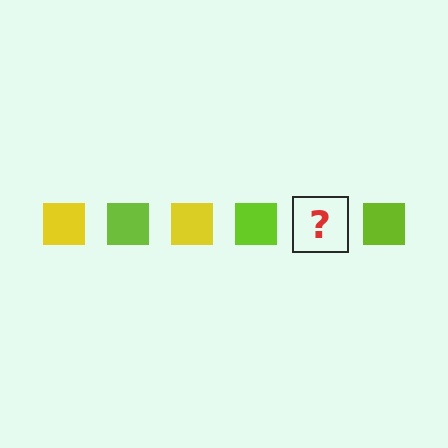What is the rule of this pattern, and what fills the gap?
The rule is that the pattern cycles through yellow, lime squares. The gap should be filled with a yellow square.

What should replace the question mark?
The question mark should be replaced with a yellow square.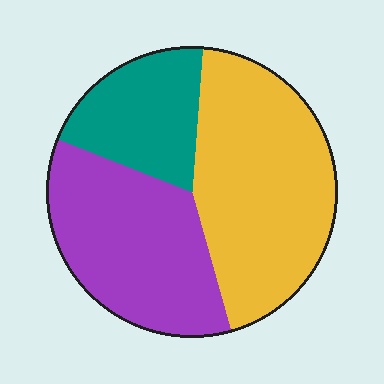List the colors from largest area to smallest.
From largest to smallest: yellow, purple, teal.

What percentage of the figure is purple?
Purple covers roughly 35% of the figure.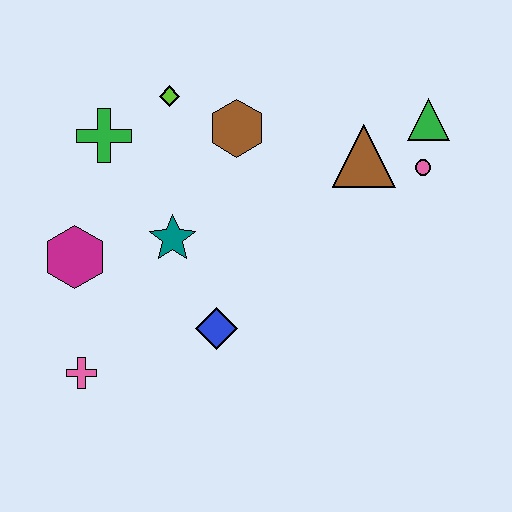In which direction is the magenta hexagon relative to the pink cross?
The magenta hexagon is above the pink cross.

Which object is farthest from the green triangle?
The pink cross is farthest from the green triangle.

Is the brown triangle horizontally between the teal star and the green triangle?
Yes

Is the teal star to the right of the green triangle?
No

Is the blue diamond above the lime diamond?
No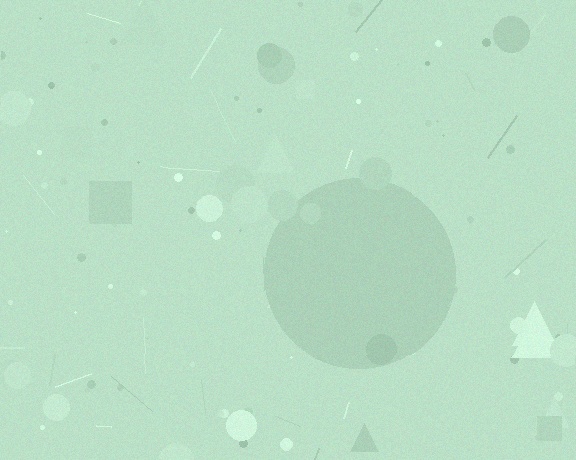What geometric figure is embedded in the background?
A circle is embedded in the background.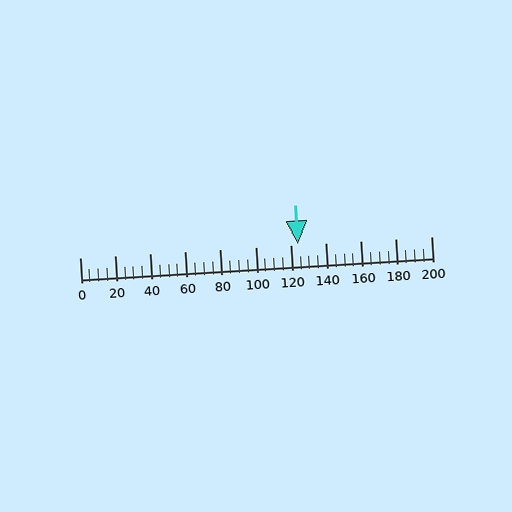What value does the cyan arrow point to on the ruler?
The cyan arrow points to approximately 124.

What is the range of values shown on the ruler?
The ruler shows values from 0 to 200.